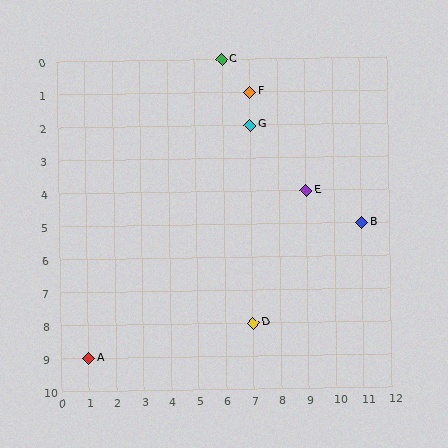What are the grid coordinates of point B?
Point B is at grid coordinates (11, 5).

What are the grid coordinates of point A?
Point A is at grid coordinates (1, 9).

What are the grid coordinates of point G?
Point G is at grid coordinates (7, 2).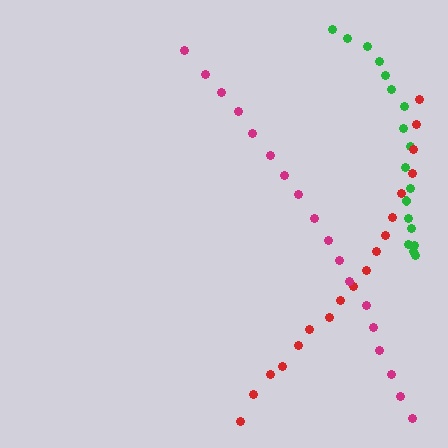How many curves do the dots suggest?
There are 3 distinct paths.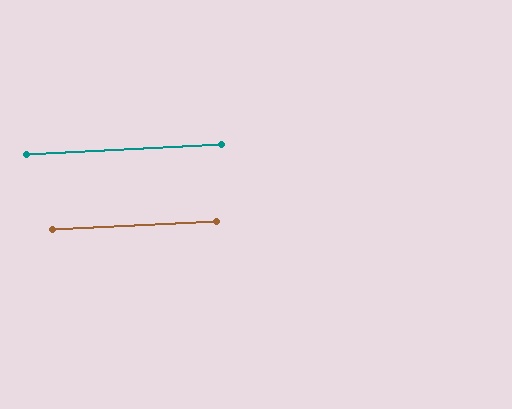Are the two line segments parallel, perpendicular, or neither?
Parallel — their directions differ by only 0.1°.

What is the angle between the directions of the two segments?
Approximately 0 degrees.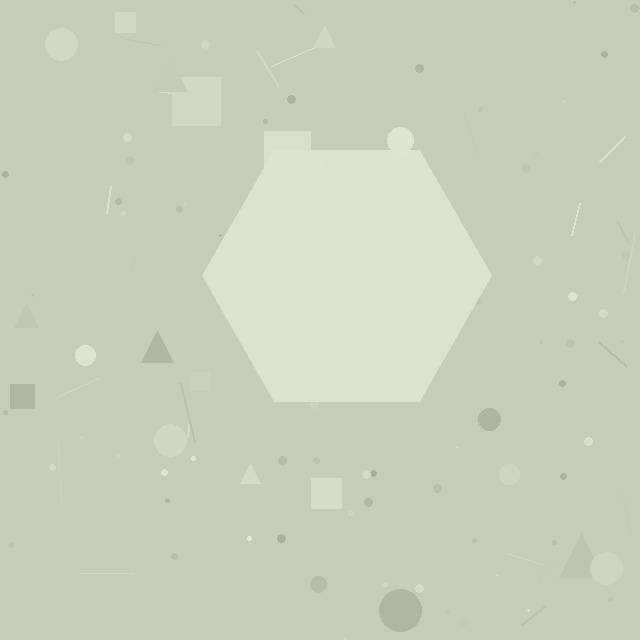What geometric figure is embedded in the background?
A hexagon is embedded in the background.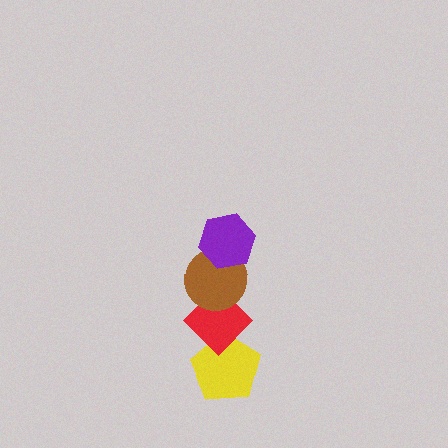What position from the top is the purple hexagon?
The purple hexagon is 1st from the top.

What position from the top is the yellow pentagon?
The yellow pentagon is 4th from the top.